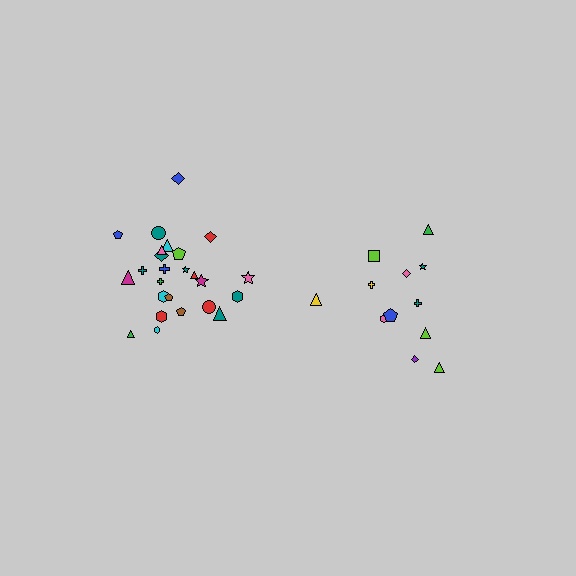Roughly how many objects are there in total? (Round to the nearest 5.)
Roughly 35 objects in total.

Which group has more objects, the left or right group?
The left group.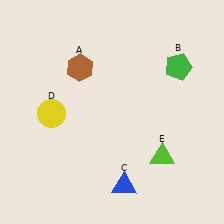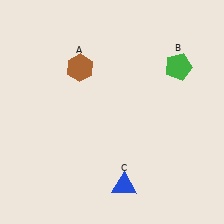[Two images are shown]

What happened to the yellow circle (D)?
The yellow circle (D) was removed in Image 2. It was in the bottom-left area of Image 1.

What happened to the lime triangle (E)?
The lime triangle (E) was removed in Image 2. It was in the bottom-right area of Image 1.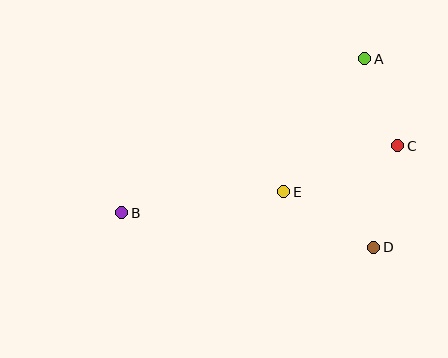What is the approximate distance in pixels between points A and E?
The distance between A and E is approximately 156 pixels.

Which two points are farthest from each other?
Points A and B are farthest from each other.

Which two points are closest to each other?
Points A and C are closest to each other.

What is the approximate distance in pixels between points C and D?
The distance between C and D is approximately 104 pixels.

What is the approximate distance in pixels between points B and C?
The distance between B and C is approximately 284 pixels.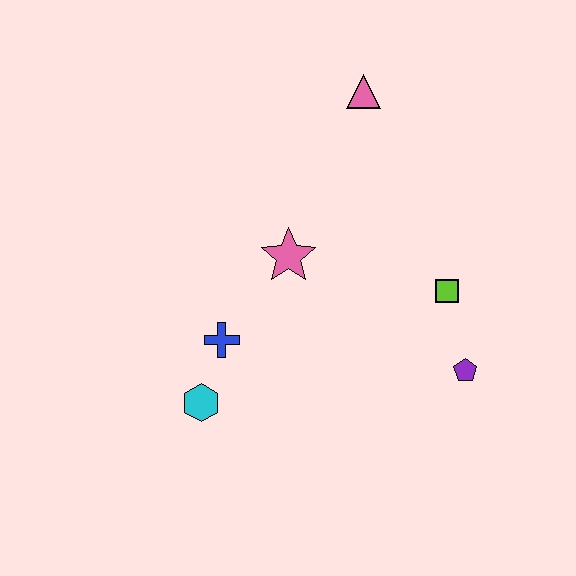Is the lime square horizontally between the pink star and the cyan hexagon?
No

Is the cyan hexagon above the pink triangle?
No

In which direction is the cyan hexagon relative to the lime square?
The cyan hexagon is to the left of the lime square.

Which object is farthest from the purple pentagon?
The pink triangle is farthest from the purple pentagon.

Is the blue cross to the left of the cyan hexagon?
No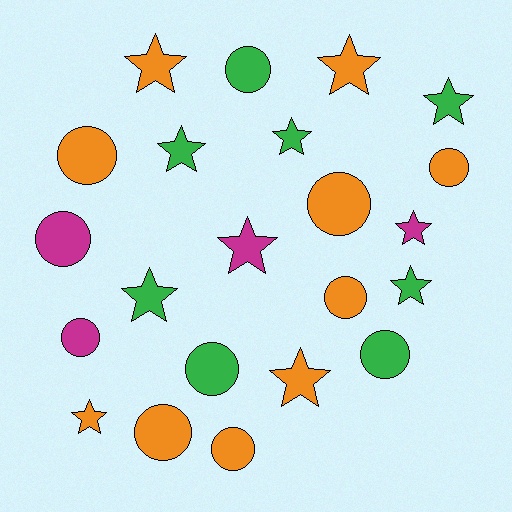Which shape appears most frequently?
Star, with 11 objects.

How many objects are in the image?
There are 22 objects.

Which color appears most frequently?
Orange, with 10 objects.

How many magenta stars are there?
There are 2 magenta stars.